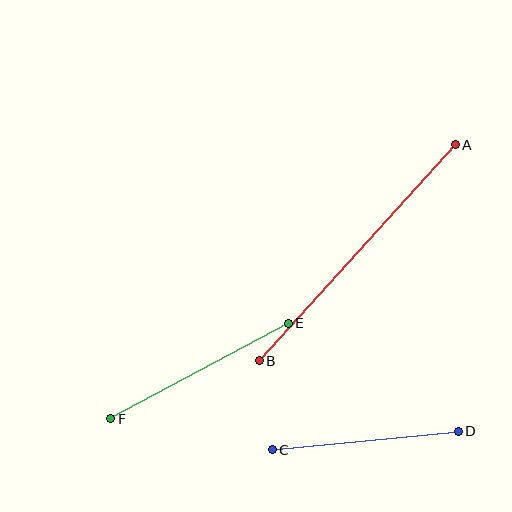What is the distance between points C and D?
The distance is approximately 187 pixels.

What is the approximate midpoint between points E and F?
The midpoint is at approximately (200, 371) pixels.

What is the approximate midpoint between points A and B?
The midpoint is at approximately (357, 253) pixels.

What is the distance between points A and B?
The distance is approximately 292 pixels.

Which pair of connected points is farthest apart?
Points A and B are farthest apart.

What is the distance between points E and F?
The distance is approximately 202 pixels.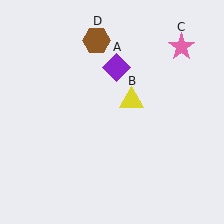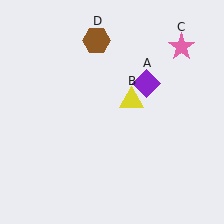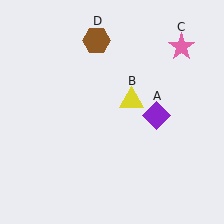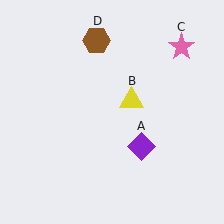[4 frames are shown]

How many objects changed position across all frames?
1 object changed position: purple diamond (object A).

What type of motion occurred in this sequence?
The purple diamond (object A) rotated clockwise around the center of the scene.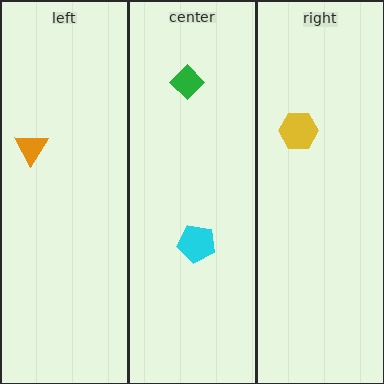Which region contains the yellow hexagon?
The right region.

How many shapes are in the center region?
2.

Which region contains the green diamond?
The center region.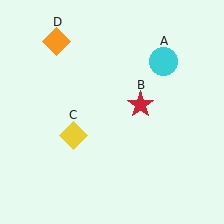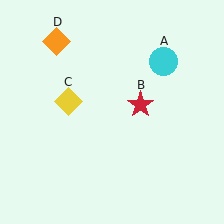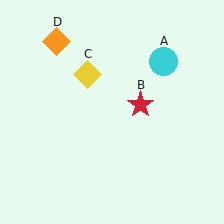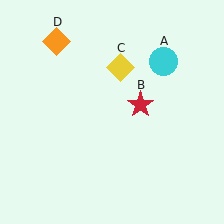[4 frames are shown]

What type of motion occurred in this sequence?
The yellow diamond (object C) rotated clockwise around the center of the scene.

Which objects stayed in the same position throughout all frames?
Cyan circle (object A) and red star (object B) and orange diamond (object D) remained stationary.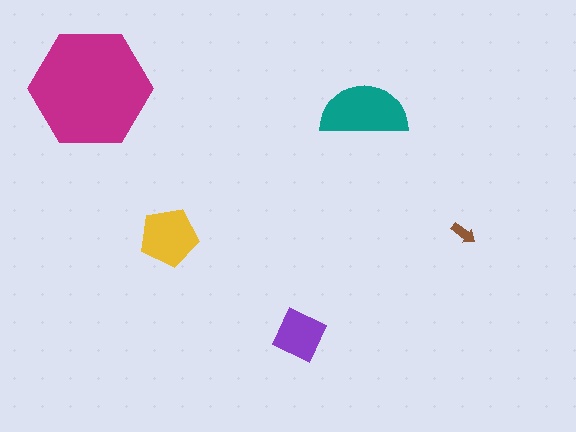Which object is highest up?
The magenta hexagon is topmost.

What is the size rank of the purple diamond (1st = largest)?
4th.